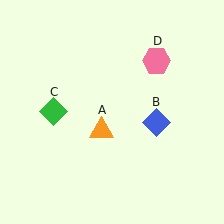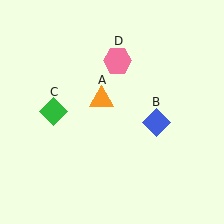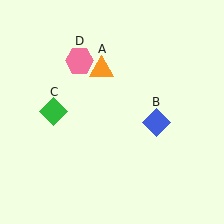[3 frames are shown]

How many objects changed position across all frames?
2 objects changed position: orange triangle (object A), pink hexagon (object D).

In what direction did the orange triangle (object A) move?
The orange triangle (object A) moved up.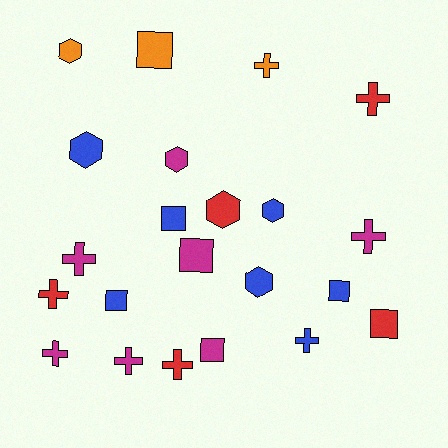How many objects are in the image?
There are 22 objects.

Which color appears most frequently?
Blue, with 7 objects.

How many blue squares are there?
There are 3 blue squares.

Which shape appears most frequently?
Cross, with 9 objects.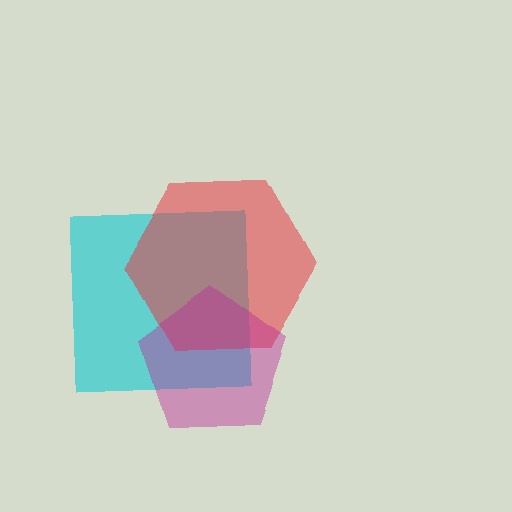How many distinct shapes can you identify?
There are 3 distinct shapes: a cyan square, a red hexagon, a magenta pentagon.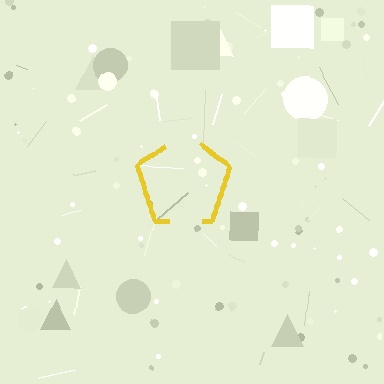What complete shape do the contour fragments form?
The contour fragments form a pentagon.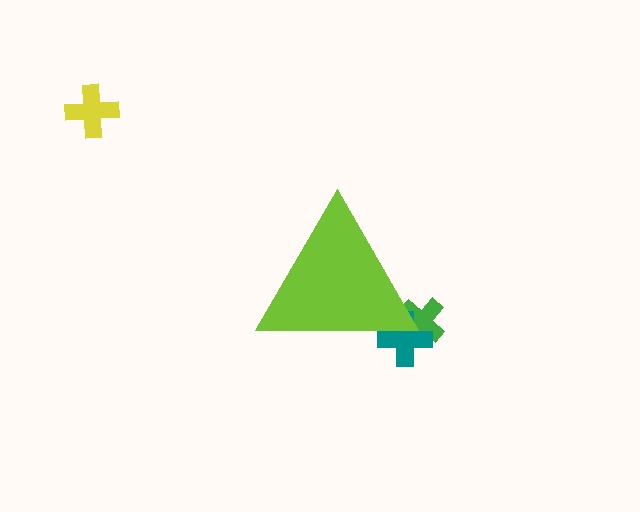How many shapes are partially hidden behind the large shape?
2 shapes are partially hidden.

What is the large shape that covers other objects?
A lime triangle.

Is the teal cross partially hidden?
Yes, the teal cross is partially hidden behind the lime triangle.